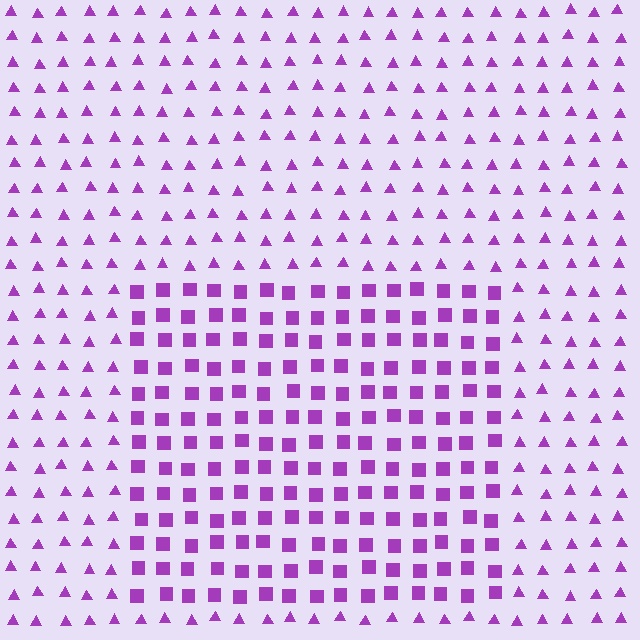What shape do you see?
I see a rectangle.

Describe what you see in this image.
The image is filled with small purple elements arranged in a uniform grid. A rectangle-shaped region contains squares, while the surrounding area contains triangles. The boundary is defined purely by the change in element shape.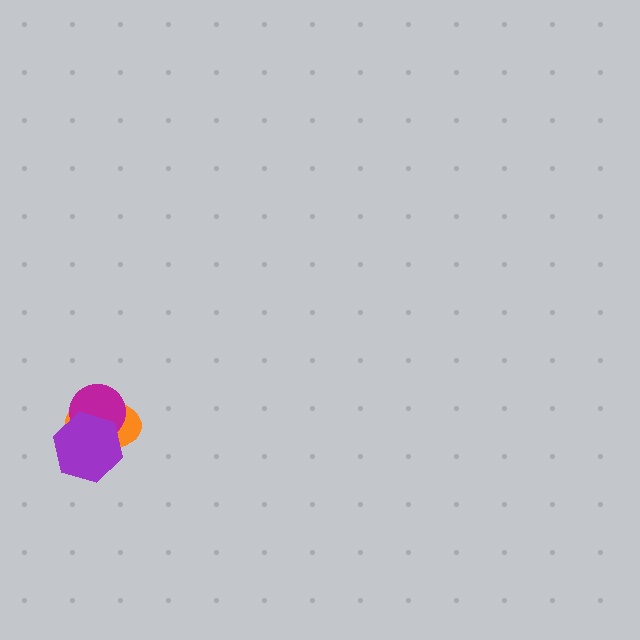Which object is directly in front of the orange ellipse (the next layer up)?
The magenta circle is directly in front of the orange ellipse.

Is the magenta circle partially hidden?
Yes, it is partially covered by another shape.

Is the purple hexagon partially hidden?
No, no other shape covers it.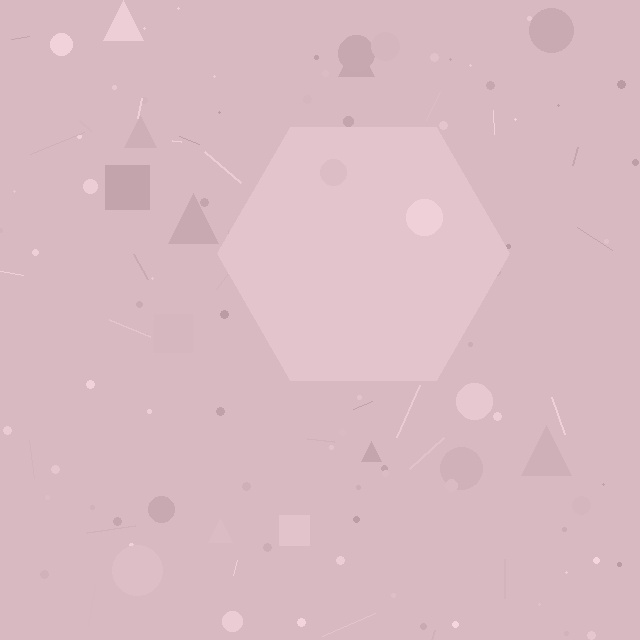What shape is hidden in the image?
A hexagon is hidden in the image.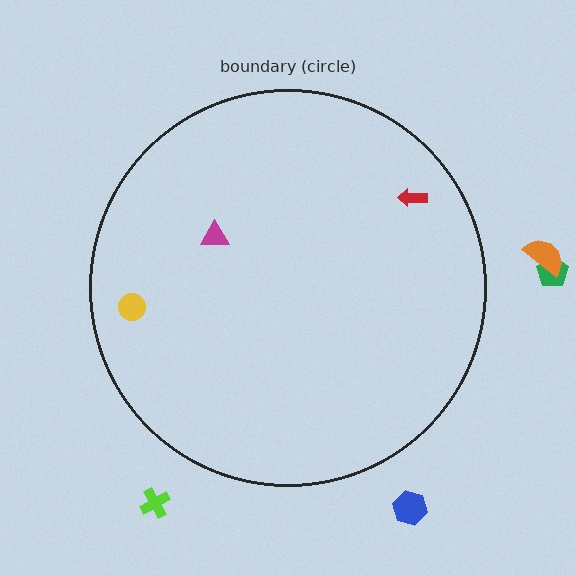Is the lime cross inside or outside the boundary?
Outside.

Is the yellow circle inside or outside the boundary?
Inside.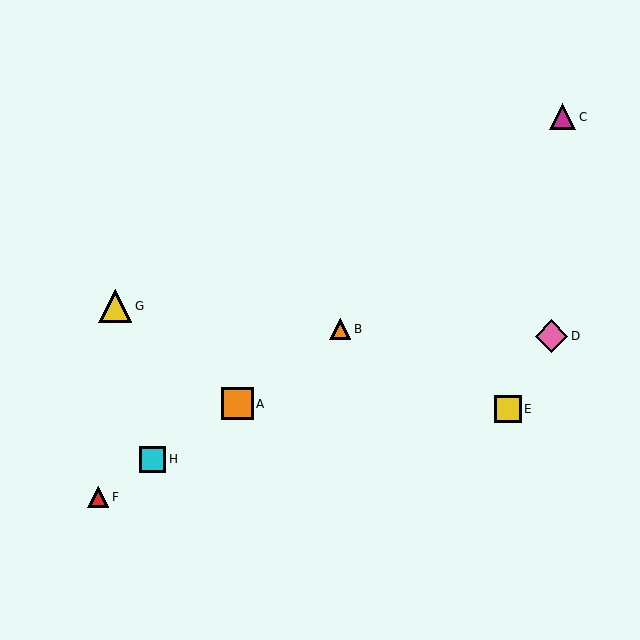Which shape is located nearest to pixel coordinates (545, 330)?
The pink diamond (labeled D) at (552, 336) is nearest to that location.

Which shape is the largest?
The yellow triangle (labeled G) is the largest.